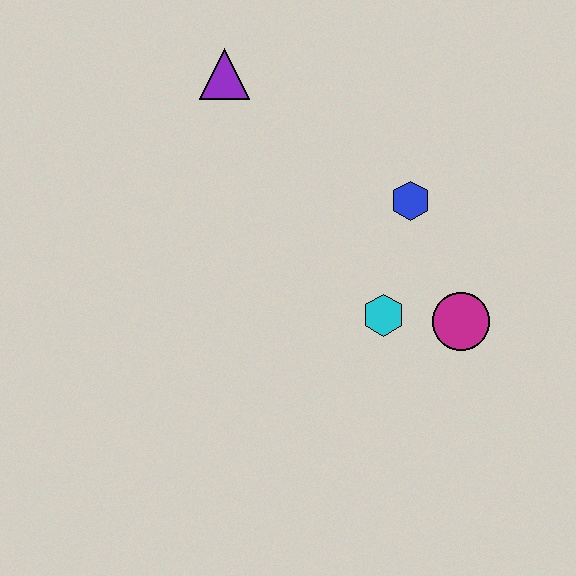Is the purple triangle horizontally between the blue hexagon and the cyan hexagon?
No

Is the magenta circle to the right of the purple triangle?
Yes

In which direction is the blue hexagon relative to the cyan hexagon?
The blue hexagon is above the cyan hexagon.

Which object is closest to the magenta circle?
The cyan hexagon is closest to the magenta circle.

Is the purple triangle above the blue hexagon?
Yes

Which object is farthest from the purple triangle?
The magenta circle is farthest from the purple triangle.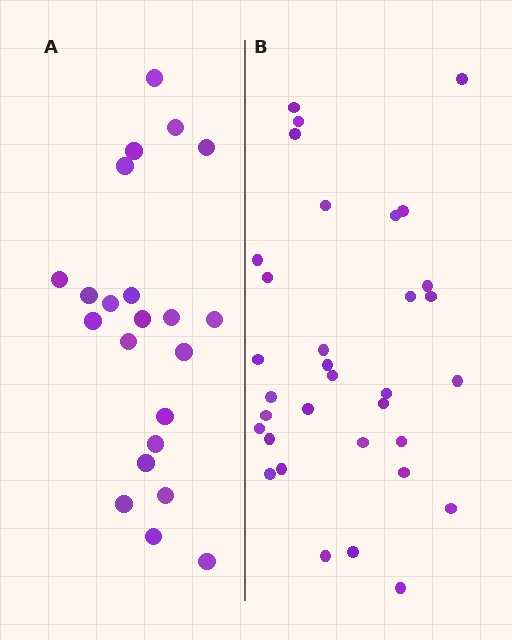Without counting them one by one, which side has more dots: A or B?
Region B (the right region) has more dots.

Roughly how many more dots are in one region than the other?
Region B has roughly 12 or so more dots than region A.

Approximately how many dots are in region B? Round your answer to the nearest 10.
About 30 dots. (The exact count is 33, which rounds to 30.)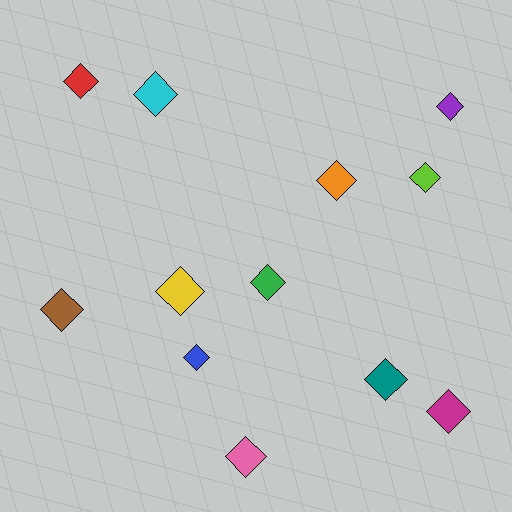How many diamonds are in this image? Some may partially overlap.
There are 12 diamonds.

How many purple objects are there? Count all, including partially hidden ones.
There is 1 purple object.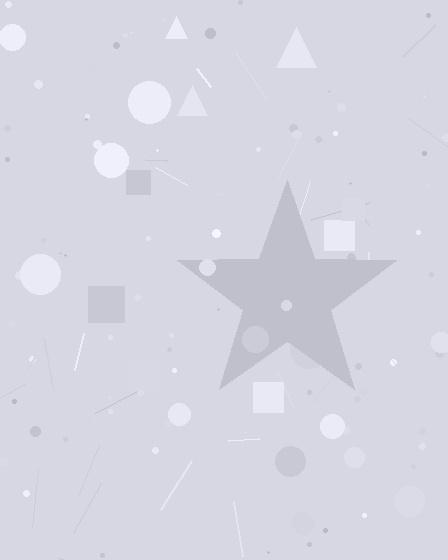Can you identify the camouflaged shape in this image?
The camouflaged shape is a star.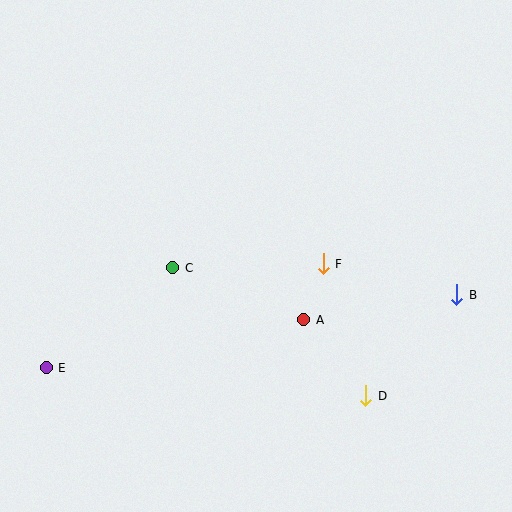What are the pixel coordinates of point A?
Point A is at (304, 320).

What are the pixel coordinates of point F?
Point F is at (323, 264).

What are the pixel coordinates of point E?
Point E is at (46, 368).